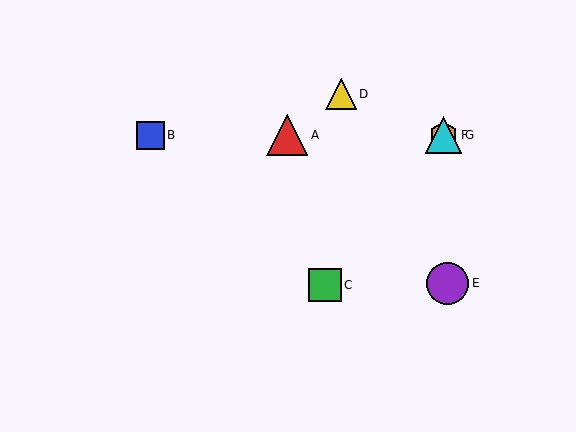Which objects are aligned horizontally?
Objects A, B, F, G are aligned horizontally.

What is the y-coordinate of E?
Object E is at y≈283.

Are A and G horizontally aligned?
Yes, both are at y≈135.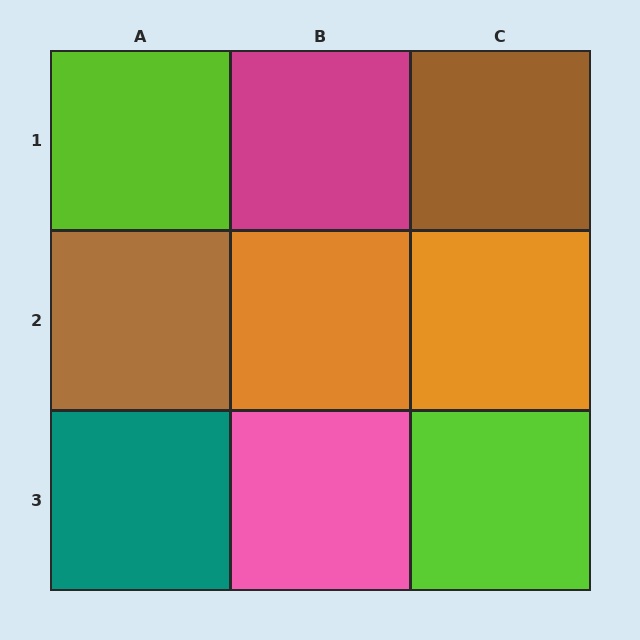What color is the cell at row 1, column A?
Lime.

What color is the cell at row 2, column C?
Orange.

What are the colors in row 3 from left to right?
Teal, pink, lime.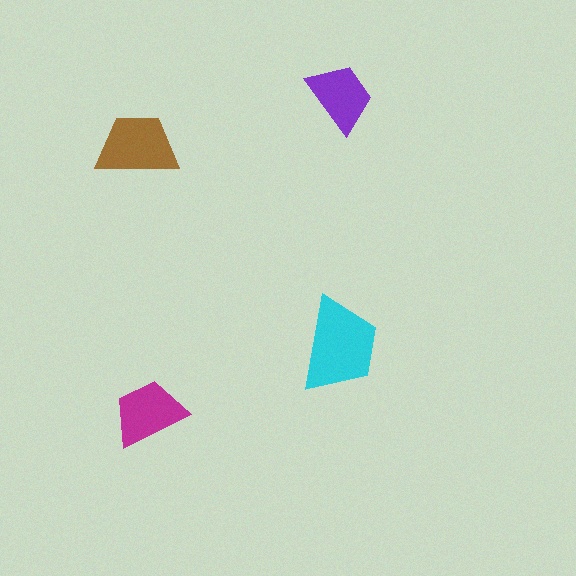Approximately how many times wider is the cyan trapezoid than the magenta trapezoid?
About 1.5 times wider.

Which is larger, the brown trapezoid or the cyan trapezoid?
The cyan one.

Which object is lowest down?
The magenta trapezoid is bottommost.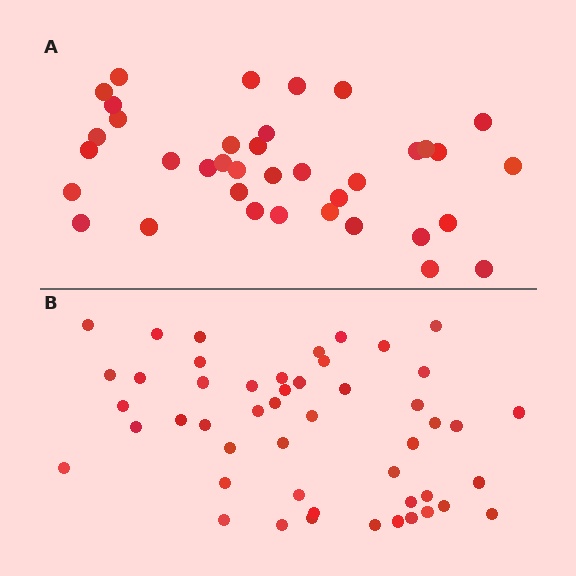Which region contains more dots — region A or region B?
Region B (the bottom region) has more dots.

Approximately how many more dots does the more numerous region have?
Region B has roughly 12 or so more dots than region A.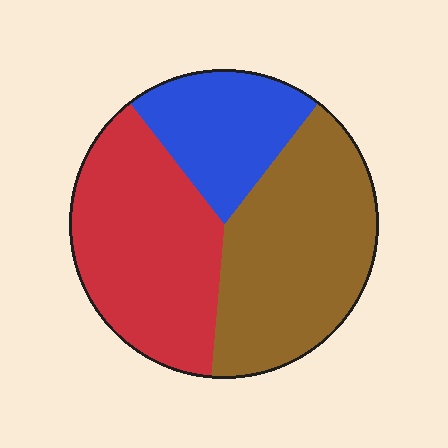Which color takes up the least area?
Blue, at roughly 20%.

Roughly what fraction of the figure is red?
Red takes up about three eighths (3/8) of the figure.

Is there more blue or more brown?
Brown.